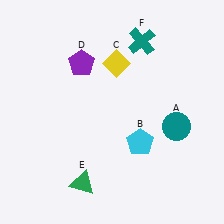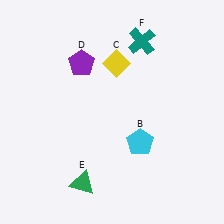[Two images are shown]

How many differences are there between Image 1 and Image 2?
There is 1 difference between the two images.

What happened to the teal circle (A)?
The teal circle (A) was removed in Image 2. It was in the bottom-right area of Image 1.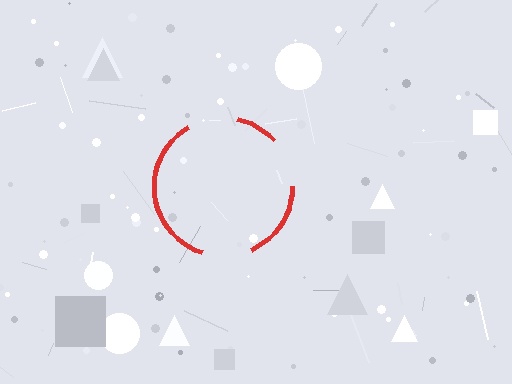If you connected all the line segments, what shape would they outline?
They would outline a circle.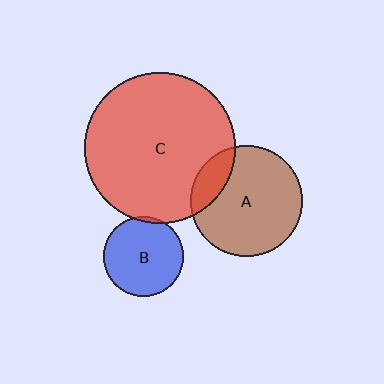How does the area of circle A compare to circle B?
Approximately 2.0 times.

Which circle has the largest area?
Circle C (red).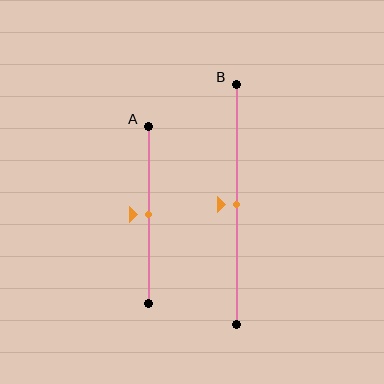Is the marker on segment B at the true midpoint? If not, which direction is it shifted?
Yes, the marker on segment B is at the true midpoint.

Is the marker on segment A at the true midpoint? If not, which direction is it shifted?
Yes, the marker on segment A is at the true midpoint.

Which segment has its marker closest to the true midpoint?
Segment A has its marker closest to the true midpoint.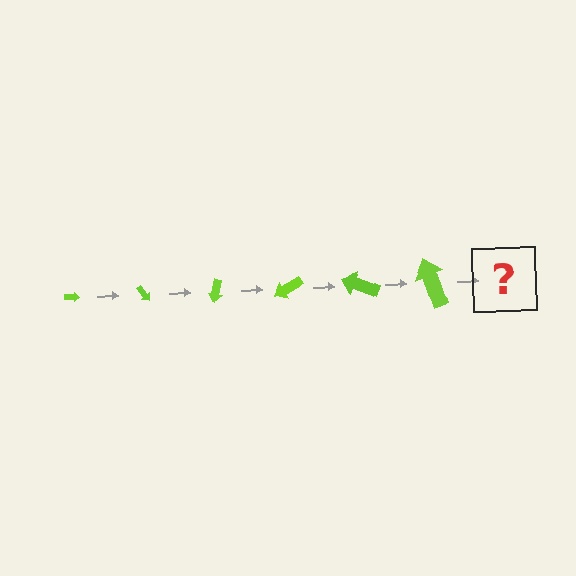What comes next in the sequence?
The next element should be an arrow, larger than the previous one and rotated 300 degrees from the start.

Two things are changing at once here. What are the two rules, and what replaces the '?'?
The two rules are that the arrow grows larger each step and it rotates 50 degrees each step. The '?' should be an arrow, larger than the previous one and rotated 300 degrees from the start.